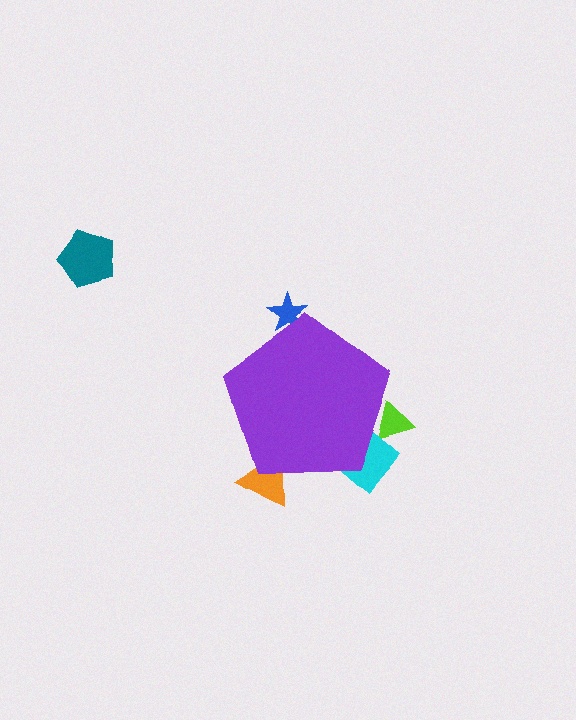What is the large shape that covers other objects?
A purple pentagon.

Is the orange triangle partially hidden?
Yes, the orange triangle is partially hidden behind the purple pentagon.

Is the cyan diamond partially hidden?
Yes, the cyan diamond is partially hidden behind the purple pentagon.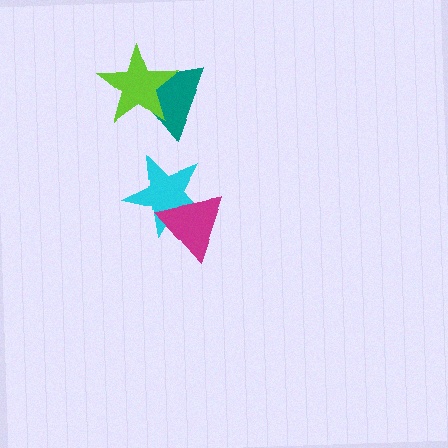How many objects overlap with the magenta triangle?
1 object overlaps with the magenta triangle.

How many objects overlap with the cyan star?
1 object overlaps with the cyan star.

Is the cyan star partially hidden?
Yes, it is partially covered by another shape.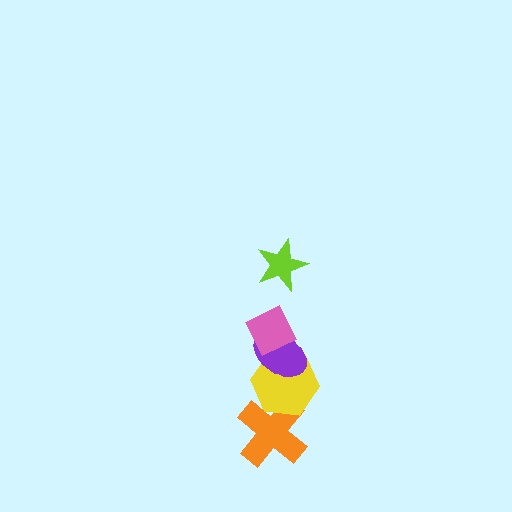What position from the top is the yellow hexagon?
The yellow hexagon is 4th from the top.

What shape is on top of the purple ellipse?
The pink diamond is on top of the purple ellipse.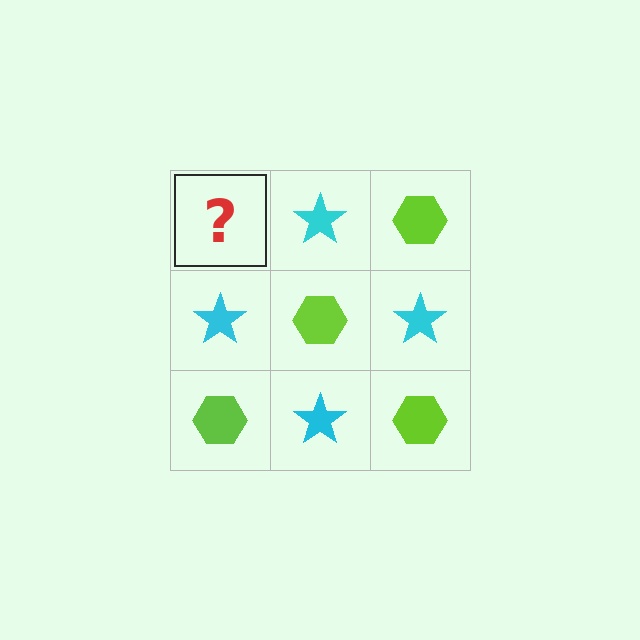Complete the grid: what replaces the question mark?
The question mark should be replaced with a lime hexagon.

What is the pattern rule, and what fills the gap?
The rule is that it alternates lime hexagon and cyan star in a checkerboard pattern. The gap should be filled with a lime hexagon.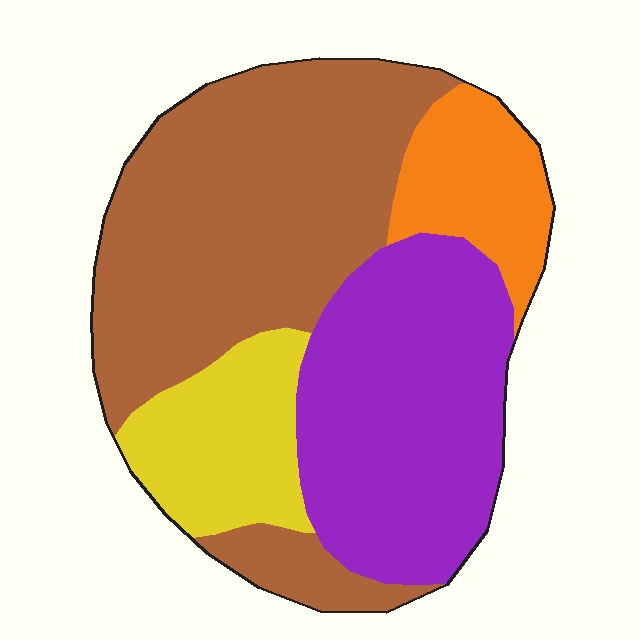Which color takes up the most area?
Brown, at roughly 45%.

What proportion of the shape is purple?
Purple takes up between a sixth and a third of the shape.